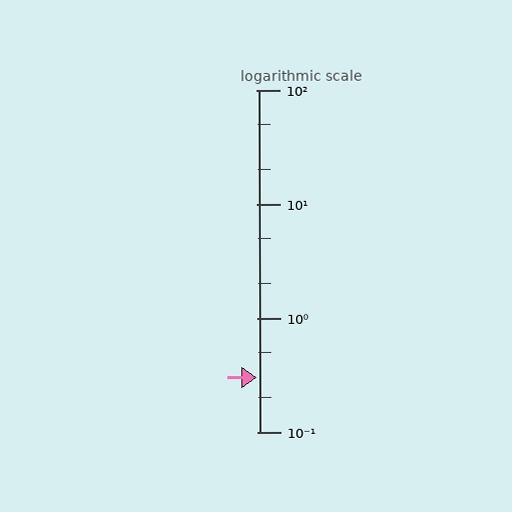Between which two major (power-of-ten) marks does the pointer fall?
The pointer is between 0.1 and 1.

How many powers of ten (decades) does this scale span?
The scale spans 3 decades, from 0.1 to 100.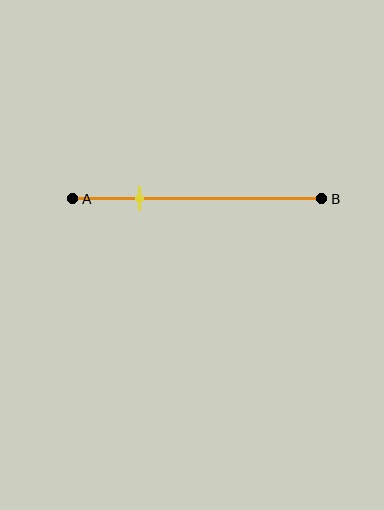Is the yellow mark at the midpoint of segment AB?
No, the mark is at about 25% from A, not at the 50% midpoint.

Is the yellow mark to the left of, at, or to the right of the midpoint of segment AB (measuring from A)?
The yellow mark is to the left of the midpoint of segment AB.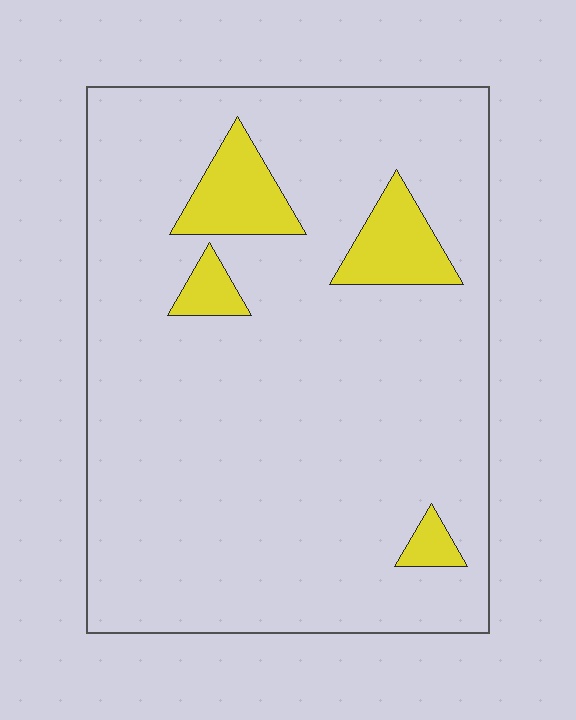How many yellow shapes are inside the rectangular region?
4.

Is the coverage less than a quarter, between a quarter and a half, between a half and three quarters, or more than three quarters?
Less than a quarter.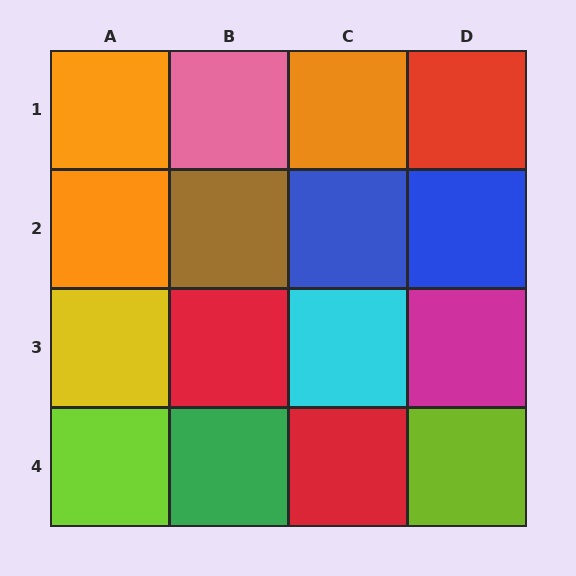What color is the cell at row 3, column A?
Yellow.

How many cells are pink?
1 cell is pink.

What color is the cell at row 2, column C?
Blue.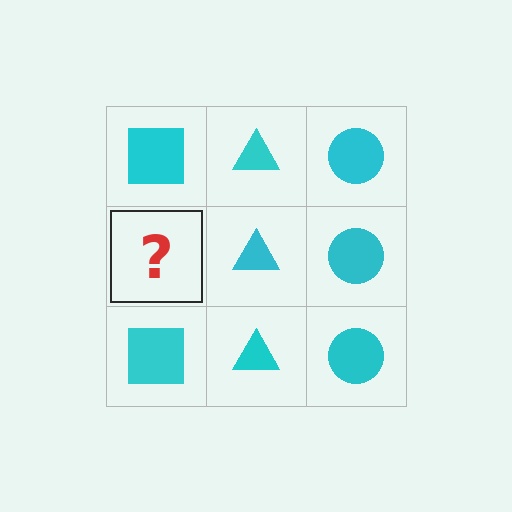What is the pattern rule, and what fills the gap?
The rule is that each column has a consistent shape. The gap should be filled with a cyan square.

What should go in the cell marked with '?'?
The missing cell should contain a cyan square.